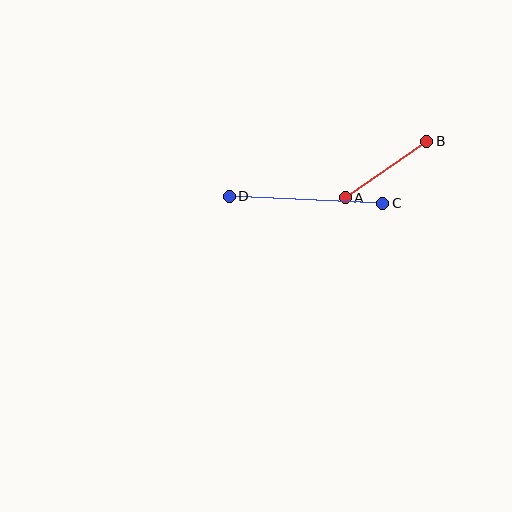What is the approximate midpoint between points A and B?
The midpoint is at approximately (386, 170) pixels.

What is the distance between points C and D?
The distance is approximately 153 pixels.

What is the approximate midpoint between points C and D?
The midpoint is at approximately (306, 200) pixels.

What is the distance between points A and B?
The distance is approximately 99 pixels.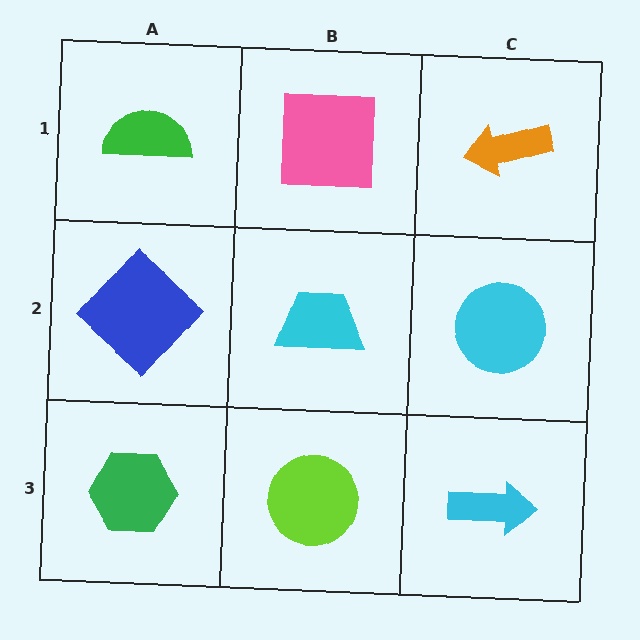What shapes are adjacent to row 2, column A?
A green semicircle (row 1, column A), a green hexagon (row 3, column A), a cyan trapezoid (row 2, column B).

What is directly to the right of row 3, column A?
A lime circle.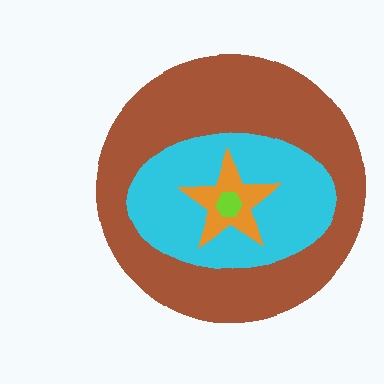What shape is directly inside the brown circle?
The cyan ellipse.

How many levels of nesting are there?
4.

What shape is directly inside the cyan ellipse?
The orange star.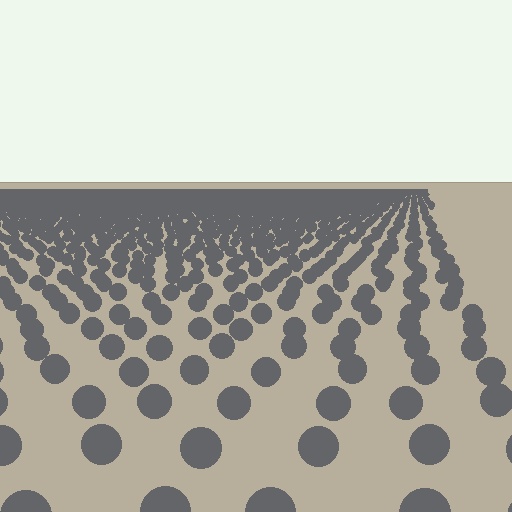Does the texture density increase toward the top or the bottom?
Density increases toward the top.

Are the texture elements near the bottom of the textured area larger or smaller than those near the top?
Larger. Near the bottom, elements are closer to the viewer and appear at a bigger on-screen size.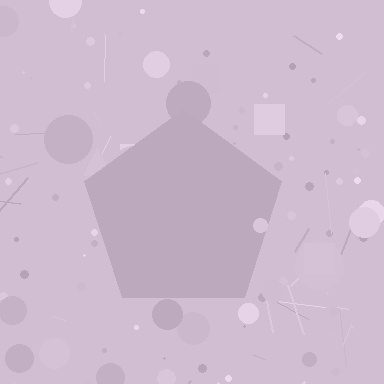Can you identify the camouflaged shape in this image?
The camouflaged shape is a pentagon.